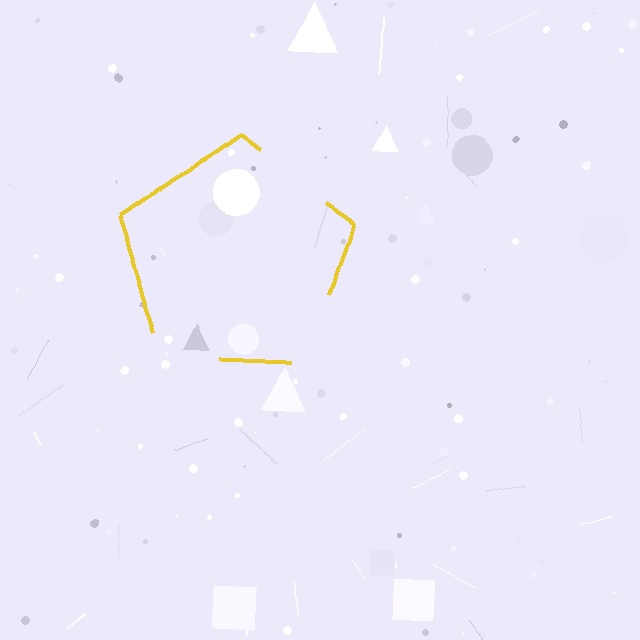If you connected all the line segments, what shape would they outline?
They would outline a pentagon.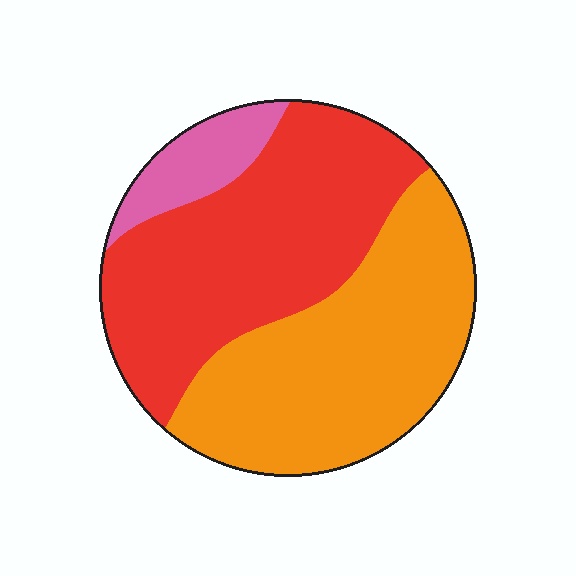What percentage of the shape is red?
Red covers around 45% of the shape.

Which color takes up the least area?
Pink, at roughly 10%.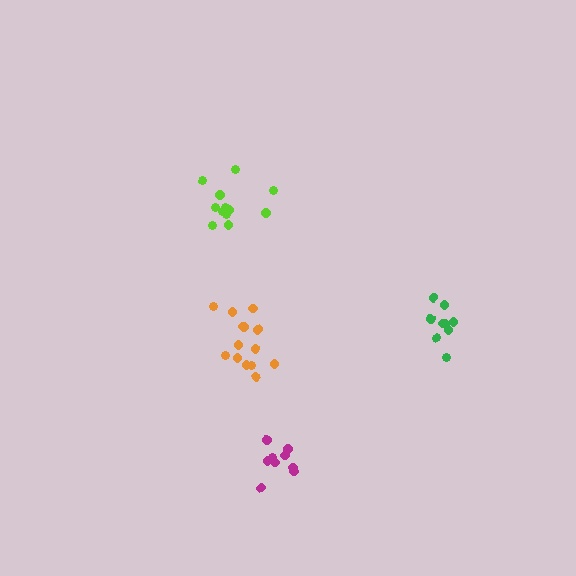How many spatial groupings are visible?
There are 4 spatial groupings.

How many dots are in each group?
Group 1: 14 dots, Group 2: 9 dots, Group 3: 12 dots, Group 4: 9 dots (44 total).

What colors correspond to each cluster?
The clusters are colored: orange, magenta, lime, green.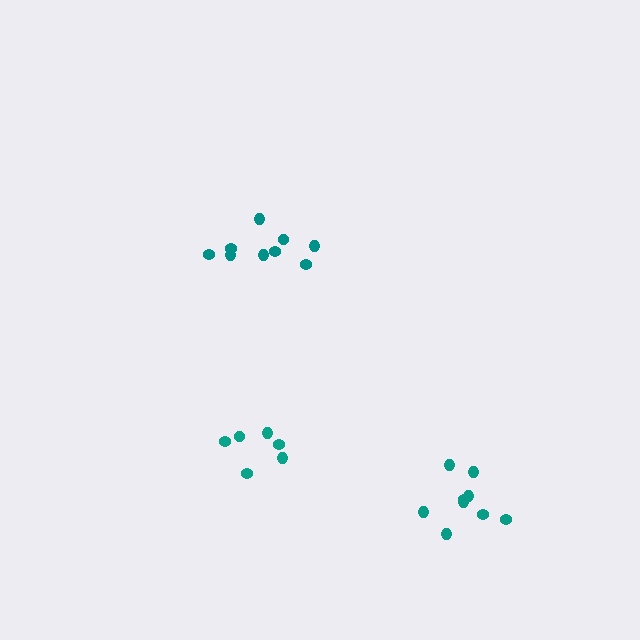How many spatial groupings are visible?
There are 3 spatial groupings.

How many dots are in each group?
Group 1: 9 dots, Group 2: 9 dots, Group 3: 6 dots (24 total).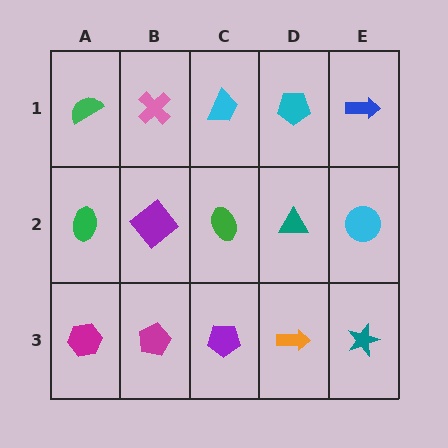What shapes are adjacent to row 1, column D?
A teal triangle (row 2, column D), a cyan trapezoid (row 1, column C), a blue arrow (row 1, column E).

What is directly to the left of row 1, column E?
A cyan pentagon.